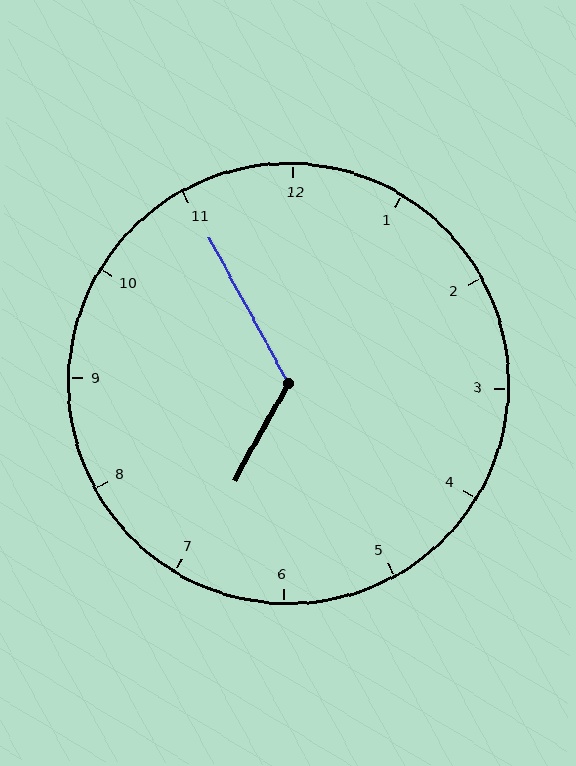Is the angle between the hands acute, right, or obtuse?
It is obtuse.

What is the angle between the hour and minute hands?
Approximately 122 degrees.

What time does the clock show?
6:55.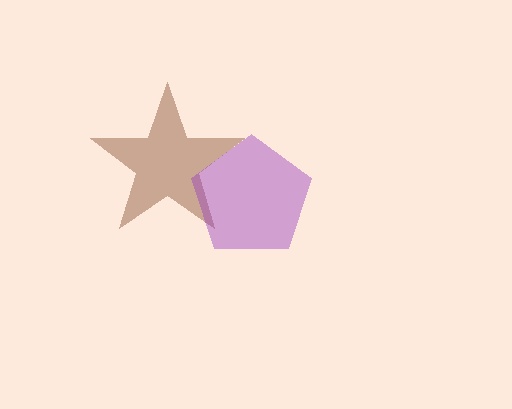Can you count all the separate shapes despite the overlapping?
Yes, there are 2 separate shapes.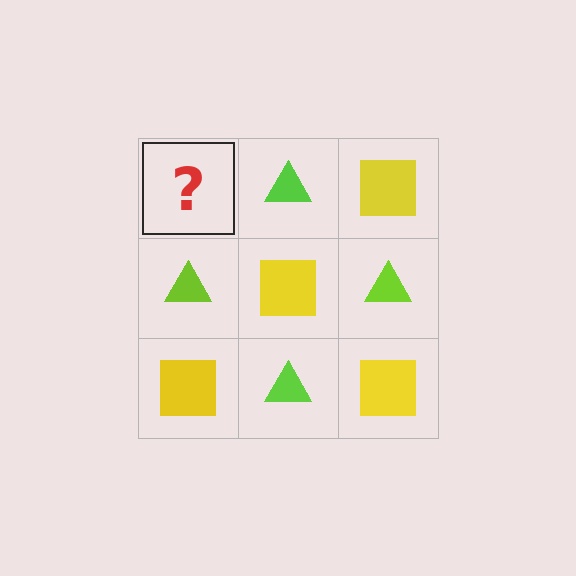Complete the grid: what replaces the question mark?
The question mark should be replaced with a yellow square.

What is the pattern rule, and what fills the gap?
The rule is that it alternates yellow square and lime triangle in a checkerboard pattern. The gap should be filled with a yellow square.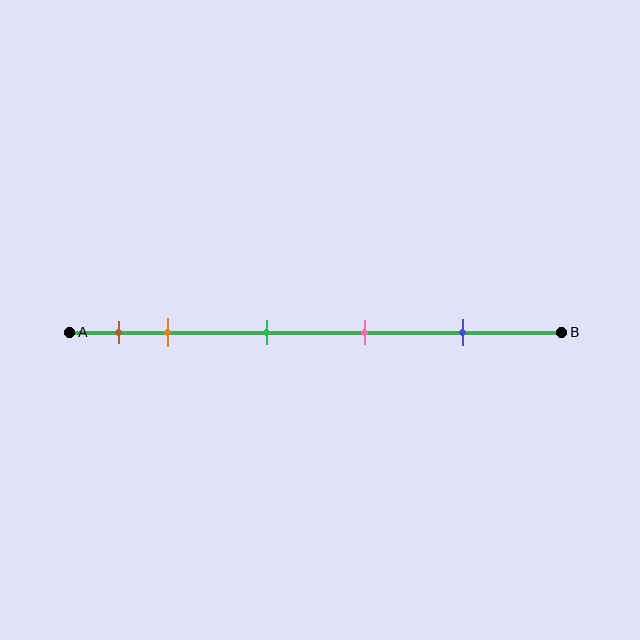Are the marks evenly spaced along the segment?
No, the marks are not evenly spaced.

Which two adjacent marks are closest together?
The brown and orange marks are the closest adjacent pair.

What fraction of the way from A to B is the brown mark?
The brown mark is approximately 10% (0.1) of the way from A to B.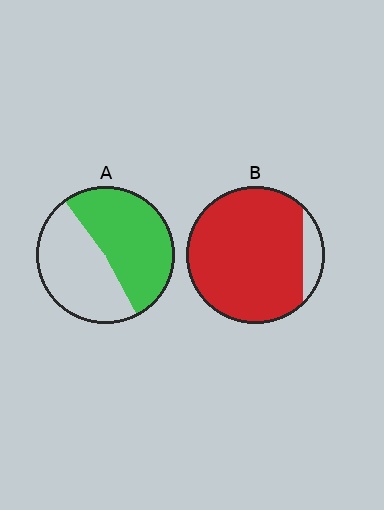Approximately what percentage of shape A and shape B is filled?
A is approximately 55% and B is approximately 90%.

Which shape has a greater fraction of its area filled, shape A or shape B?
Shape B.